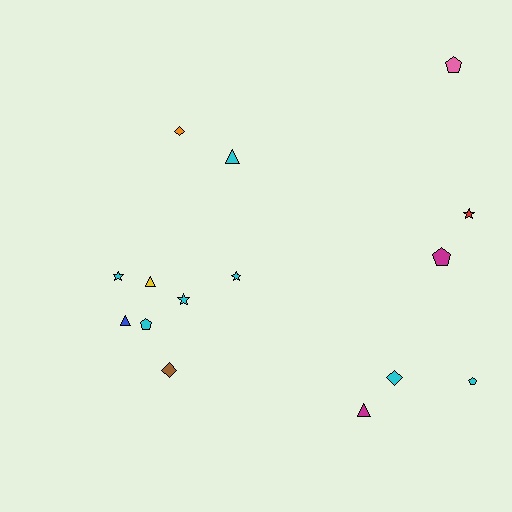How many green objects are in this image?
There are no green objects.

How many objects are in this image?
There are 15 objects.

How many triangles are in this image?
There are 4 triangles.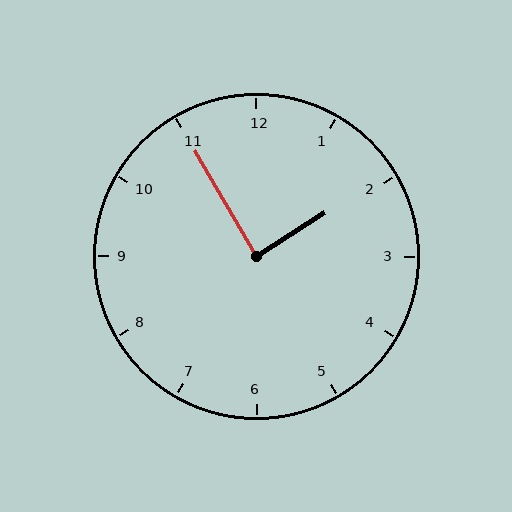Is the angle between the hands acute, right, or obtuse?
It is right.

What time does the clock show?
1:55.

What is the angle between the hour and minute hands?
Approximately 88 degrees.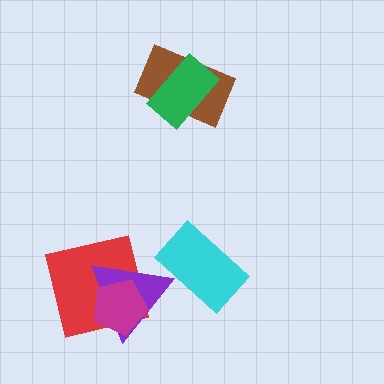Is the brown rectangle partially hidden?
Yes, it is partially covered by another shape.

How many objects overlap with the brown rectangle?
1 object overlaps with the brown rectangle.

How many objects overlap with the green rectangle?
1 object overlaps with the green rectangle.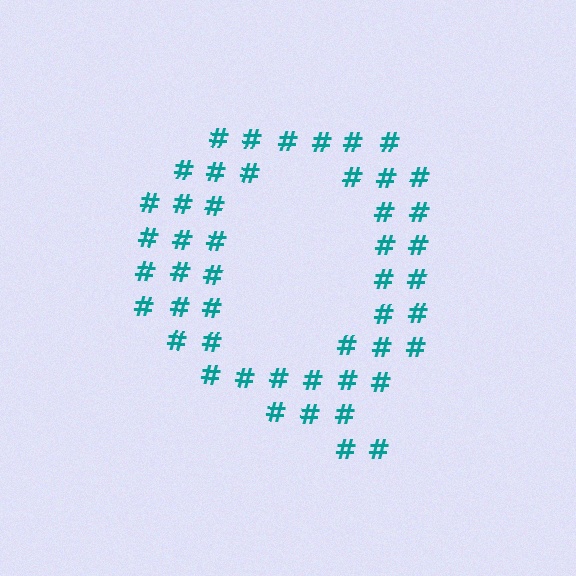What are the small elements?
The small elements are hash symbols.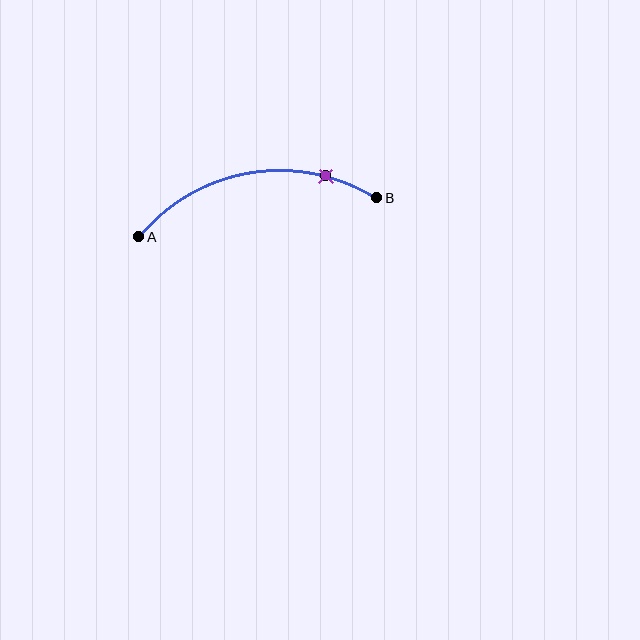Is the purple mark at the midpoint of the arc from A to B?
No. The purple mark lies on the arc but is closer to endpoint B. The arc midpoint would be at the point on the curve equidistant along the arc from both A and B.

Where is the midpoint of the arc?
The arc midpoint is the point on the curve farthest from the straight line joining A and B. It sits above that line.